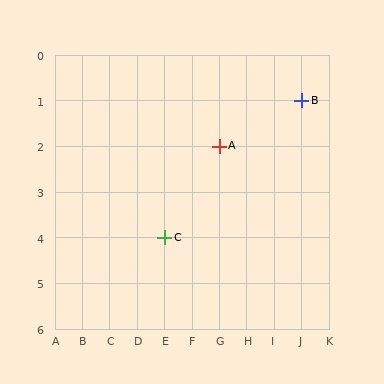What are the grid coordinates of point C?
Point C is at grid coordinates (E, 4).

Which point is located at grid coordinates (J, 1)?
Point B is at (J, 1).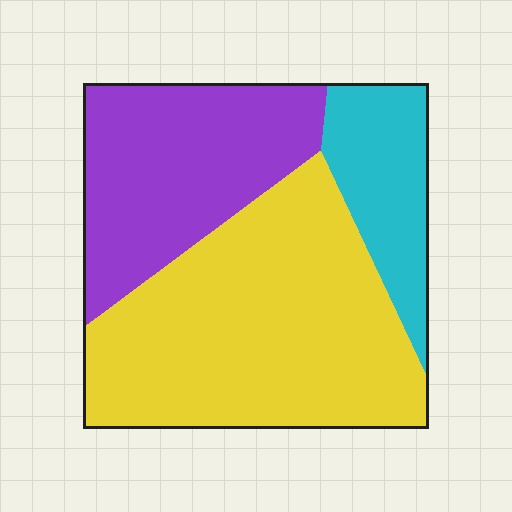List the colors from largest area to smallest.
From largest to smallest: yellow, purple, cyan.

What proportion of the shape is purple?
Purple takes up about one third (1/3) of the shape.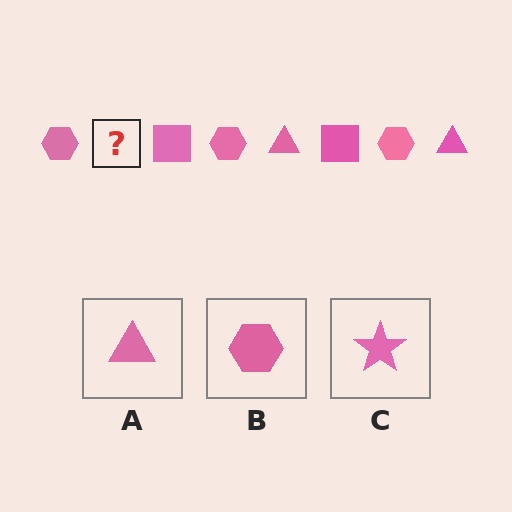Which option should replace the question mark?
Option A.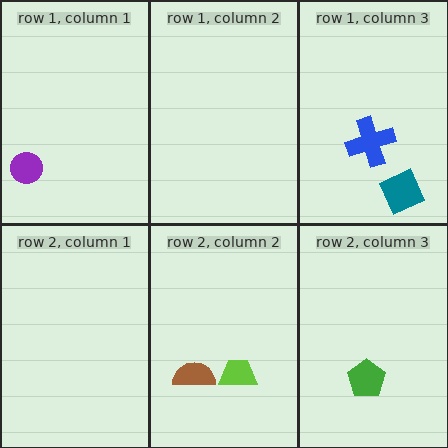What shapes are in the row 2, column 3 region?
The green pentagon.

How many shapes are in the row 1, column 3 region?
2.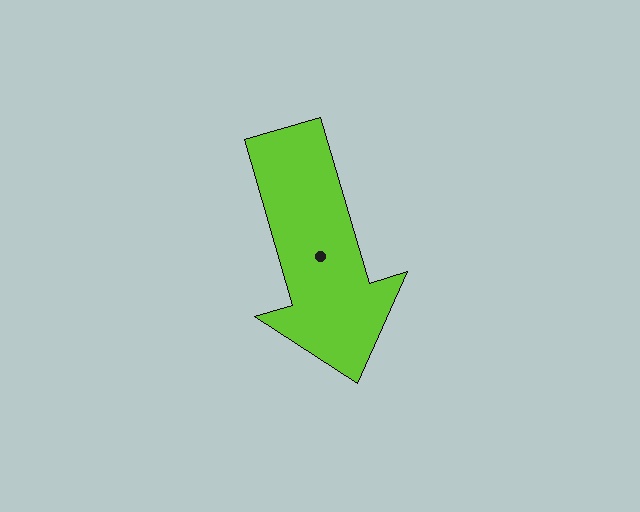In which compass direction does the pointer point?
South.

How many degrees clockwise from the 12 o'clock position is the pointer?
Approximately 164 degrees.